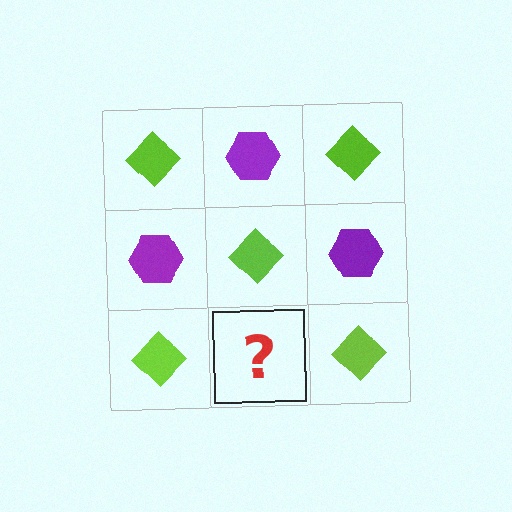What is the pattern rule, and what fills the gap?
The rule is that it alternates lime diamond and purple hexagon in a checkerboard pattern. The gap should be filled with a purple hexagon.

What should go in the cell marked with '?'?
The missing cell should contain a purple hexagon.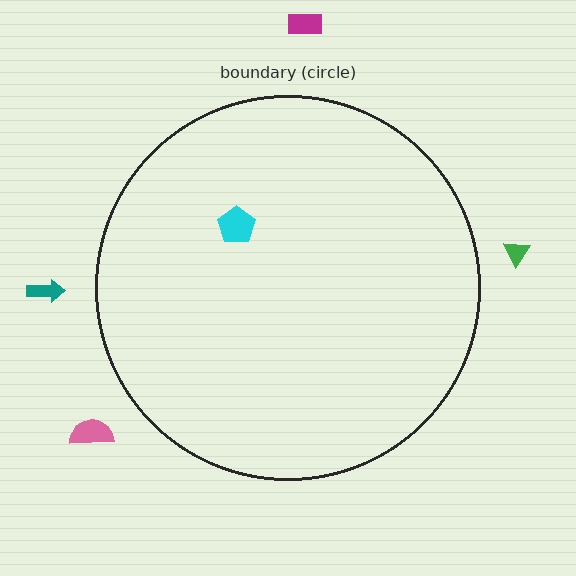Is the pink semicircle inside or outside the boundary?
Outside.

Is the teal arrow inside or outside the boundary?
Outside.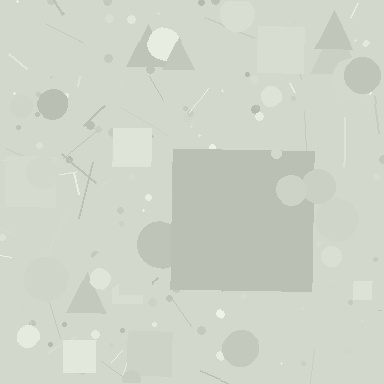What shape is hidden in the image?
A square is hidden in the image.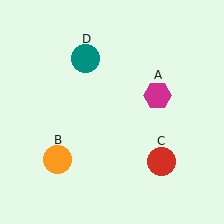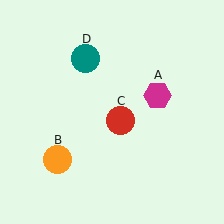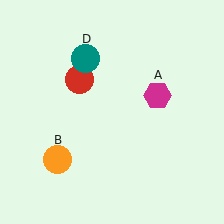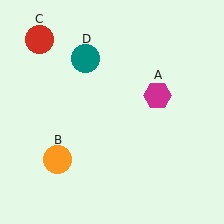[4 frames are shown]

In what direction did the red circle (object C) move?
The red circle (object C) moved up and to the left.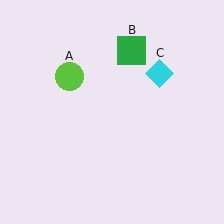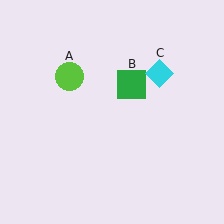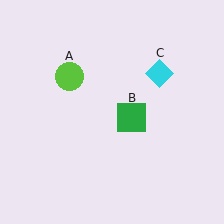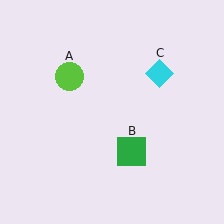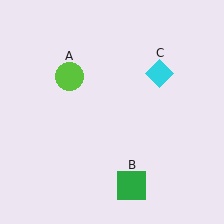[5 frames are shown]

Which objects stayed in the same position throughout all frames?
Lime circle (object A) and cyan diamond (object C) remained stationary.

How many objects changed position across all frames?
1 object changed position: green square (object B).